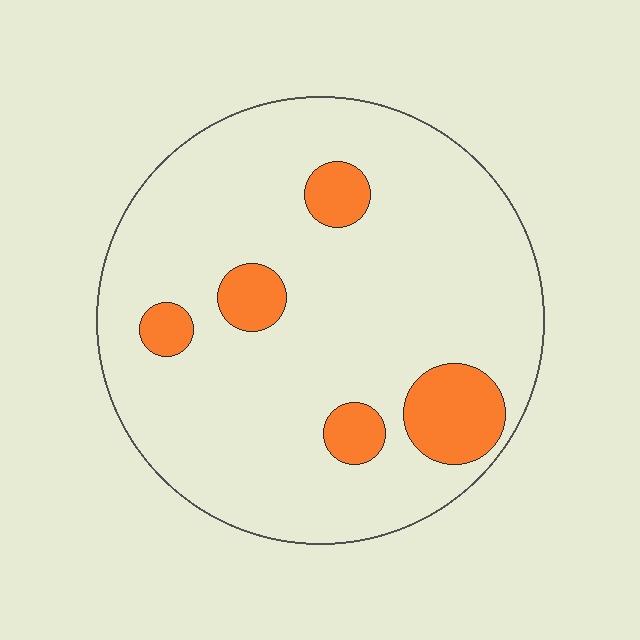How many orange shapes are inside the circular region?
5.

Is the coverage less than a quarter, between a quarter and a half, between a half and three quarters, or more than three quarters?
Less than a quarter.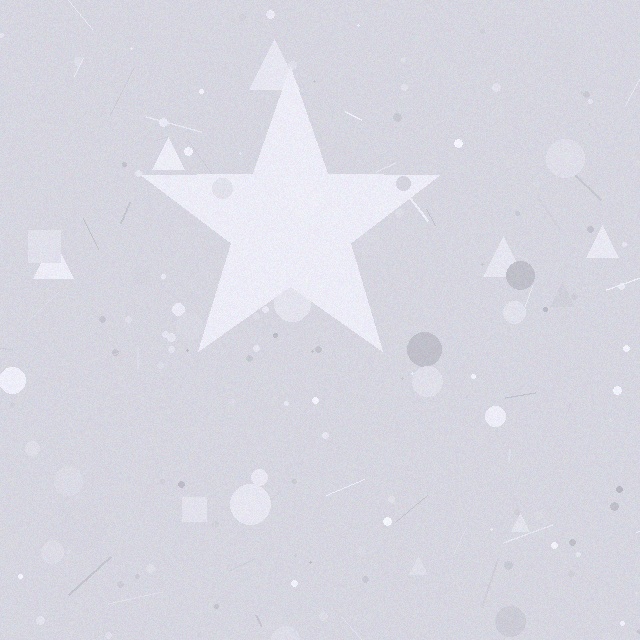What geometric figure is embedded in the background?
A star is embedded in the background.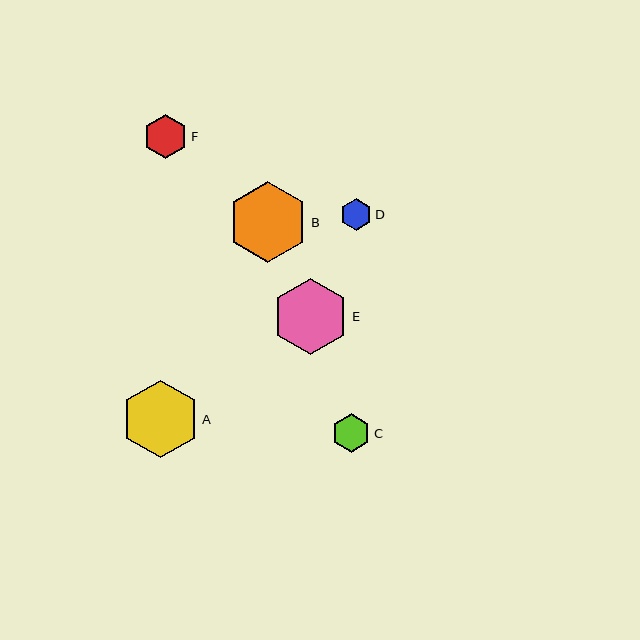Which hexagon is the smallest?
Hexagon D is the smallest with a size of approximately 32 pixels.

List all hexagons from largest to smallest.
From largest to smallest: B, A, E, F, C, D.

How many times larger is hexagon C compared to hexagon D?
Hexagon C is approximately 1.2 times the size of hexagon D.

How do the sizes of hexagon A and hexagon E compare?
Hexagon A and hexagon E are approximately the same size.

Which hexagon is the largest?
Hexagon B is the largest with a size of approximately 80 pixels.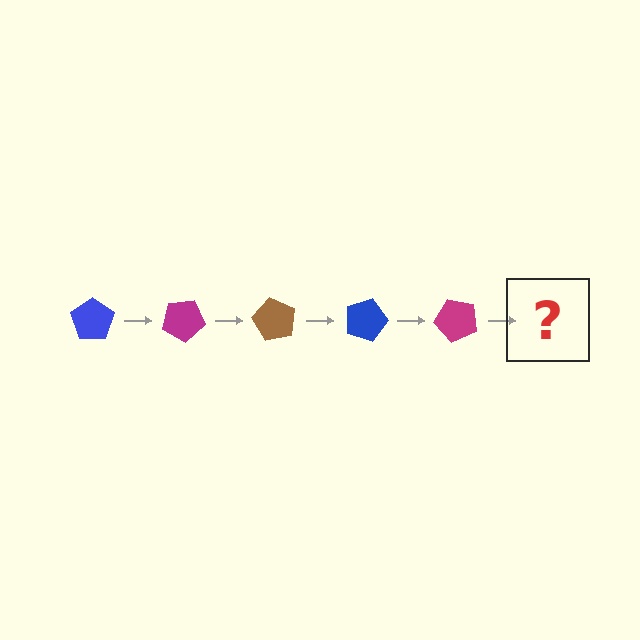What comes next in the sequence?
The next element should be a brown pentagon, rotated 150 degrees from the start.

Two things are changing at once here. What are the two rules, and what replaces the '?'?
The two rules are that it rotates 30 degrees each step and the color cycles through blue, magenta, and brown. The '?' should be a brown pentagon, rotated 150 degrees from the start.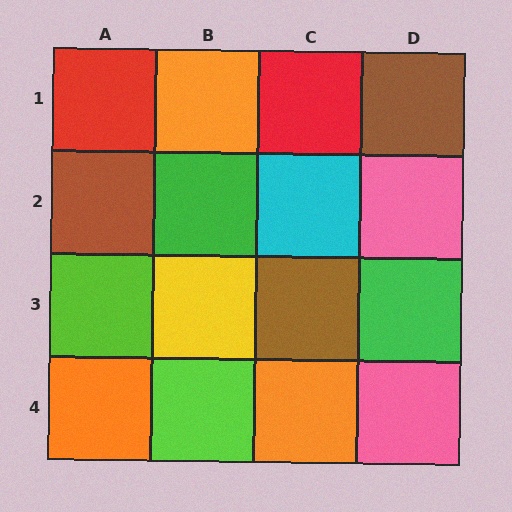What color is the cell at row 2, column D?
Pink.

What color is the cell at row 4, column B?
Lime.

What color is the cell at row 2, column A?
Brown.